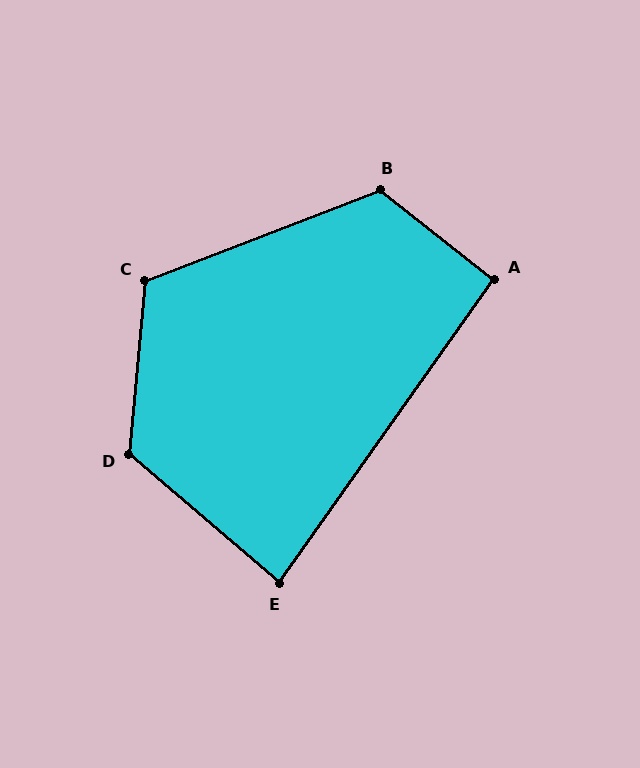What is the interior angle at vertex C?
Approximately 116 degrees (obtuse).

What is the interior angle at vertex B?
Approximately 121 degrees (obtuse).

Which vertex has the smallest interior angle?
E, at approximately 85 degrees.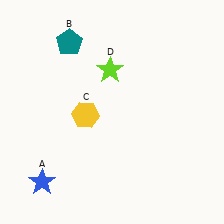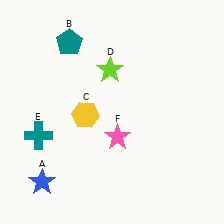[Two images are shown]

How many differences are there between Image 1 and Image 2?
There are 2 differences between the two images.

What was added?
A teal cross (E), a pink star (F) were added in Image 2.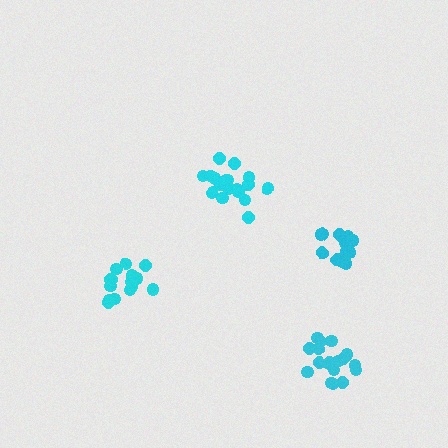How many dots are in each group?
Group 1: 18 dots, Group 2: 18 dots, Group 3: 15 dots, Group 4: 15 dots (66 total).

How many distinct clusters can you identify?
There are 4 distinct clusters.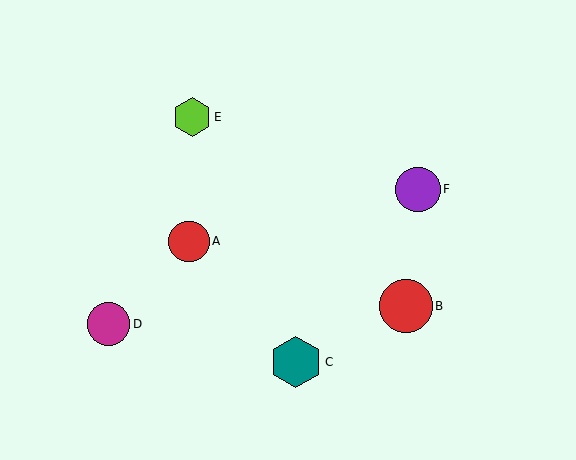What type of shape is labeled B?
Shape B is a red circle.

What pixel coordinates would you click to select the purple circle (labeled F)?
Click at (418, 189) to select the purple circle F.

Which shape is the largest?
The red circle (labeled B) is the largest.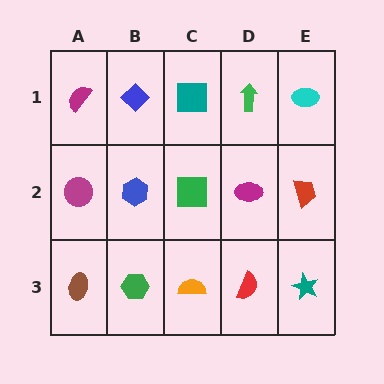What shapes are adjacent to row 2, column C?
A teal square (row 1, column C), an orange semicircle (row 3, column C), a blue hexagon (row 2, column B), a magenta ellipse (row 2, column D).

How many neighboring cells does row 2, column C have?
4.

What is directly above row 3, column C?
A green square.